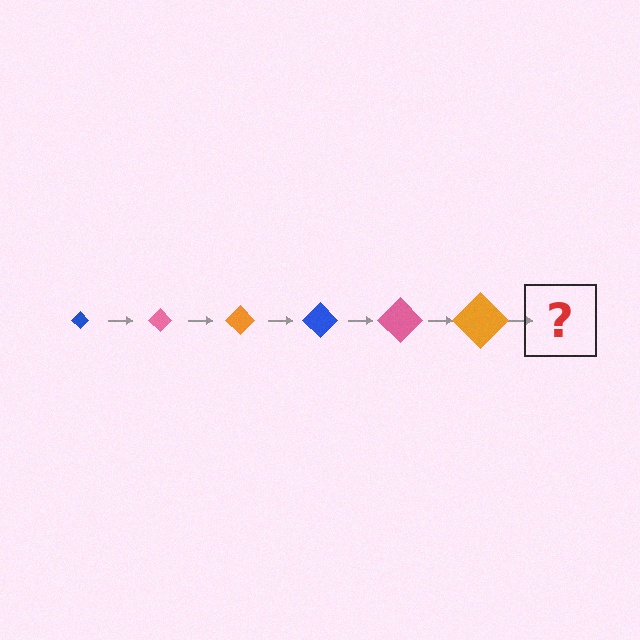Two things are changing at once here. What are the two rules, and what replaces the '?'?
The two rules are that the diamond grows larger each step and the color cycles through blue, pink, and orange. The '?' should be a blue diamond, larger than the previous one.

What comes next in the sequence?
The next element should be a blue diamond, larger than the previous one.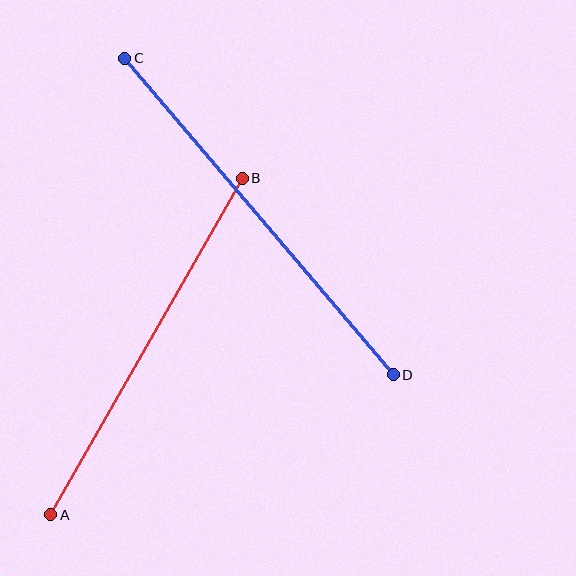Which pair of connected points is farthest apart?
Points C and D are farthest apart.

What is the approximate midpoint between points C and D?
The midpoint is at approximately (259, 216) pixels.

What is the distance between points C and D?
The distance is approximately 415 pixels.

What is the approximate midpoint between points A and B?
The midpoint is at approximately (147, 347) pixels.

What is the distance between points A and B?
The distance is approximately 387 pixels.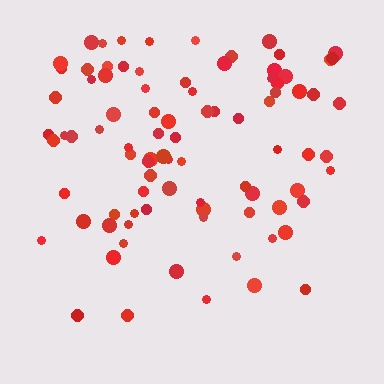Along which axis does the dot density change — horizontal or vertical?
Vertical.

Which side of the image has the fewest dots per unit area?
The bottom.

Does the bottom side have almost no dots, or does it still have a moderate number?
Still a moderate number, just noticeably fewer than the top.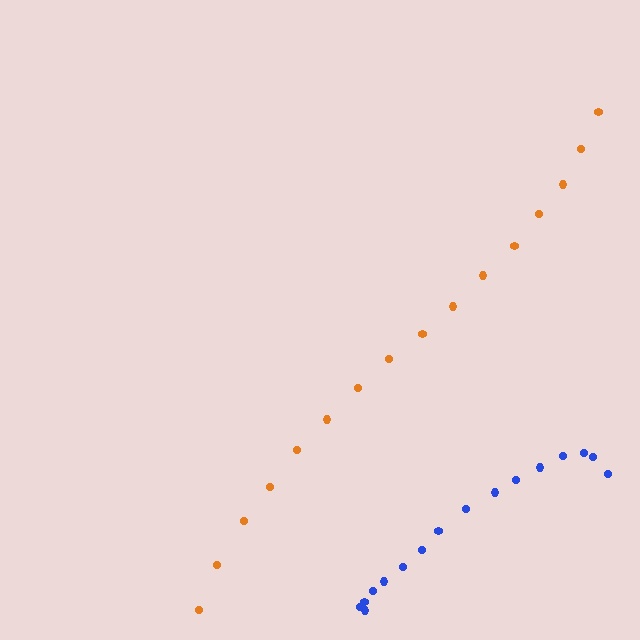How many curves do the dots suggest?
There are 2 distinct paths.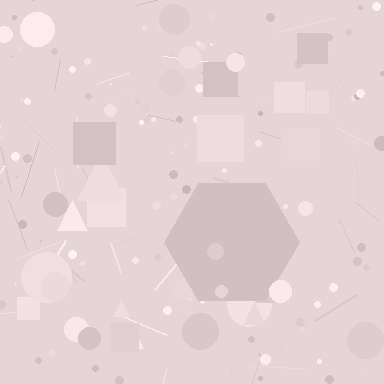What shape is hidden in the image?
A hexagon is hidden in the image.